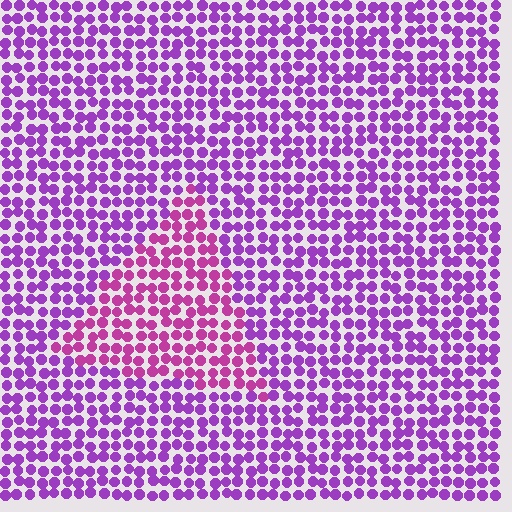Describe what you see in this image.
The image is filled with small purple elements in a uniform arrangement. A triangle-shaped region is visible where the elements are tinted to a slightly different hue, forming a subtle color boundary.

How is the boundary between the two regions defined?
The boundary is defined purely by a slight shift in hue (about 32 degrees). Spacing, size, and orientation are identical on both sides.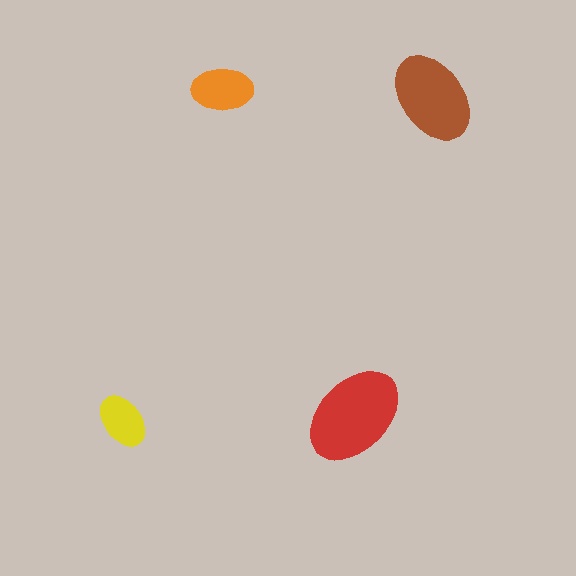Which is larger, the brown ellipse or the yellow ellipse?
The brown one.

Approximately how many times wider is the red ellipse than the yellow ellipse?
About 2 times wider.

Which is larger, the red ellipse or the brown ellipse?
The red one.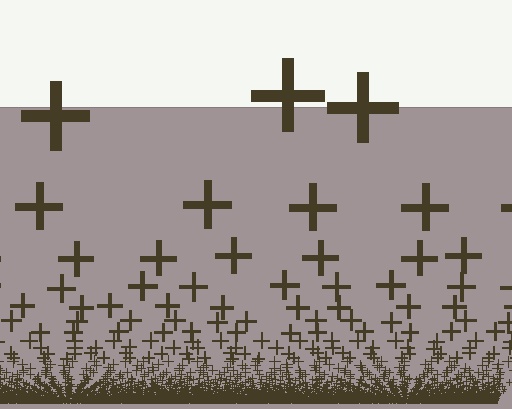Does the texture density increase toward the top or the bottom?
Density increases toward the bottom.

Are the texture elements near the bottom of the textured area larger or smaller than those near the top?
Smaller. The gradient is inverted — elements near the bottom are smaller and denser.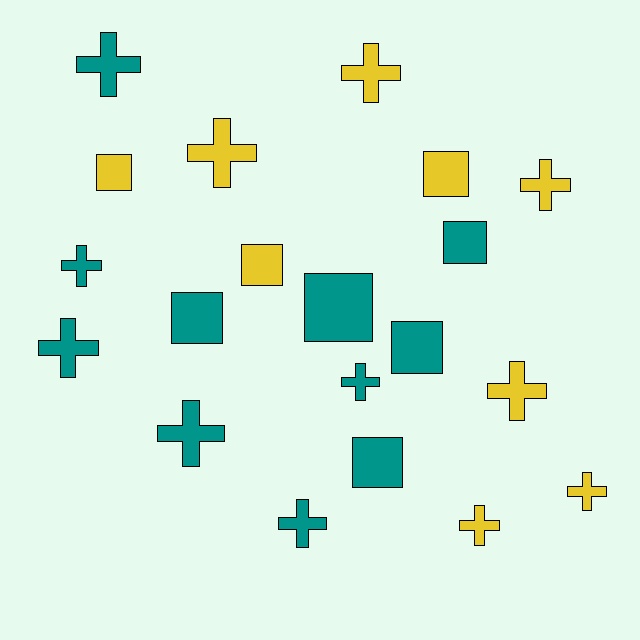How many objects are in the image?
There are 20 objects.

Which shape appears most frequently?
Cross, with 12 objects.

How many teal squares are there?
There are 5 teal squares.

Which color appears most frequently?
Teal, with 11 objects.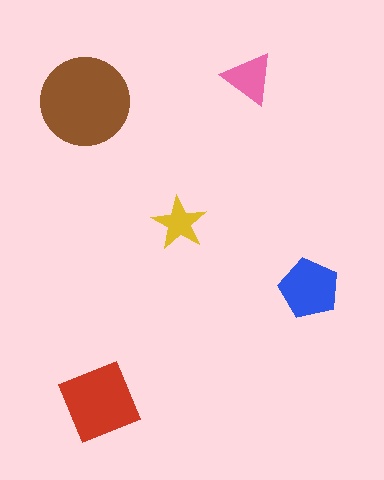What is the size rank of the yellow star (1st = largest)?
5th.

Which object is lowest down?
The red diamond is bottommost.